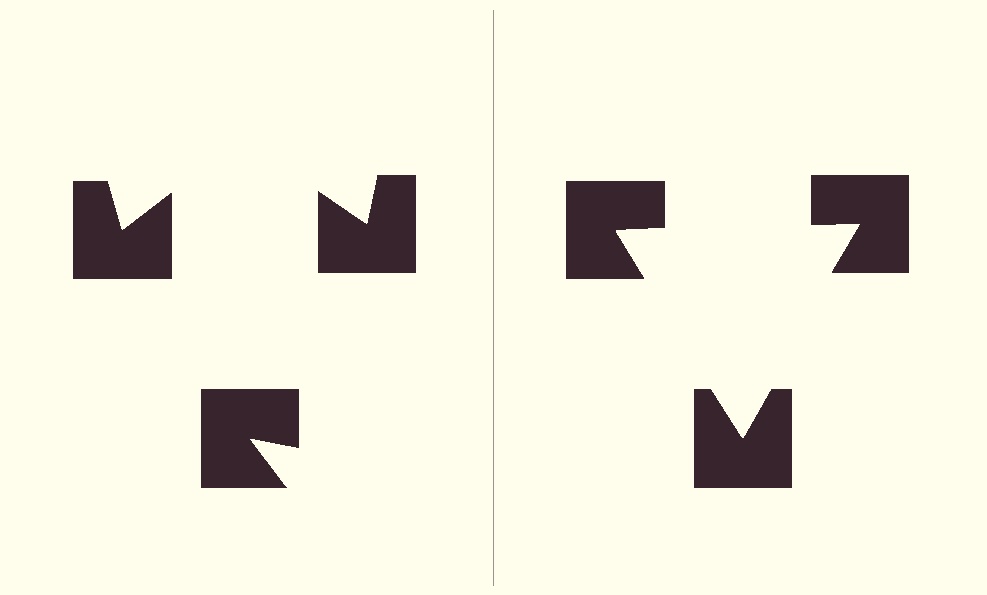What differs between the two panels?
The notched squares are positioned identically on both sides; only the wedge orientations differ. On the right they align to a triangle; on the left they are misaligned.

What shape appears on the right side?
An illusory triangle.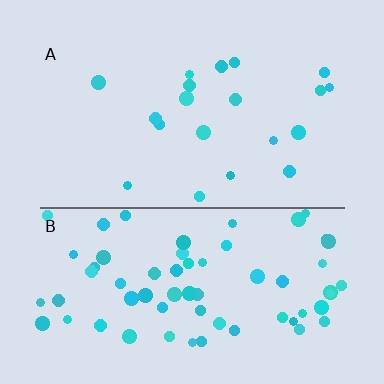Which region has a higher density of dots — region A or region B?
B (the bottom).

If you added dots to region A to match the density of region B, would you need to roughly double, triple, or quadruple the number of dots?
Approximately triple.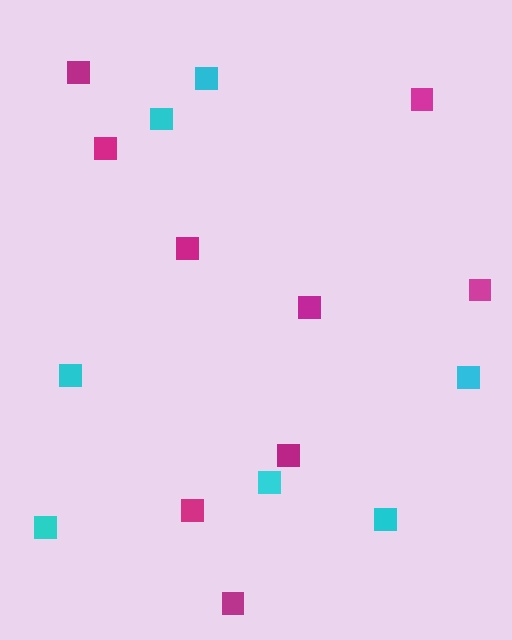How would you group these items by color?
There are 2 groups: one group of magenta squares (9) and one group of cyan squares (7).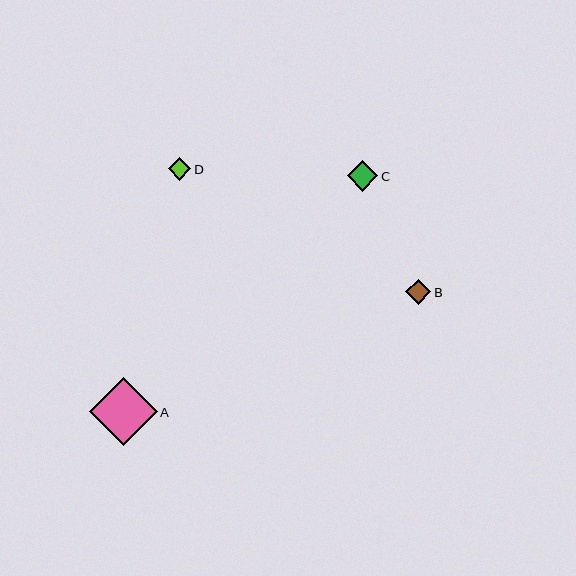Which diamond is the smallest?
Diamond D is the smallest with a size of approximately 23 pixels.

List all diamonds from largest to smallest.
From largest to smallest: A, C, B, D.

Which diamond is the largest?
Diamond A is the largest with a size of approximately 68 pixels.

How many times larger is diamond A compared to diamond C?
Diamond A is approximately 2.2 times the size of diamond C.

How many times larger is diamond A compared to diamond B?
Diamond A is approximately 2.7 times the size of diamond B.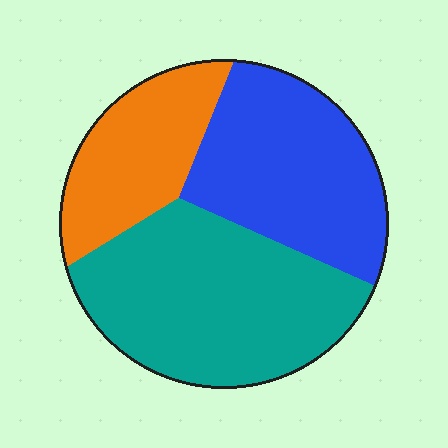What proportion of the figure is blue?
Blue covers around 35% of the figure.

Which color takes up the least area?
Orange, at roughly 20%.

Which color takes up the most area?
Teal, at roughly 45%.